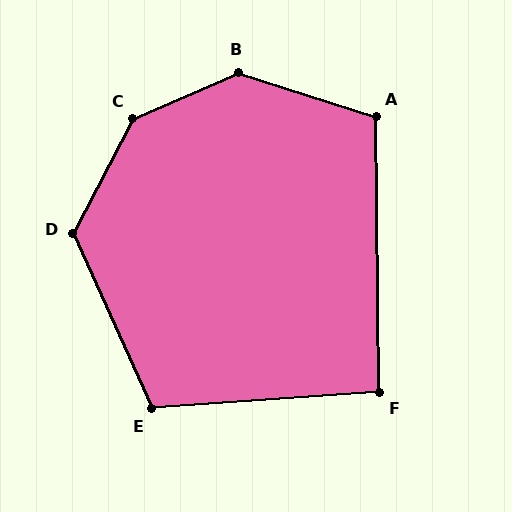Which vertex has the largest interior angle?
C, at approximately 141 degrees.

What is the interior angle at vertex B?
Approximately 139 degrees (obtuse).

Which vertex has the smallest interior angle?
F, at approximately 93 degrees.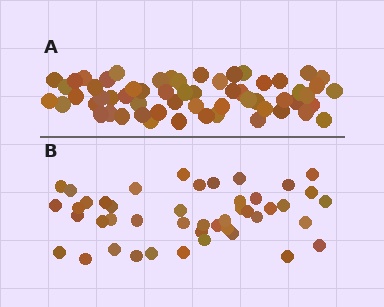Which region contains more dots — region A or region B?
Region A (the top region) has more dots.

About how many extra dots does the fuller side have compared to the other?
Region A has approximately 15 more dots than region B.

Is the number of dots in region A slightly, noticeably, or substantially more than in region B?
Region A has noticeably more, but not dramatically so. The ratio is roughly 1.3 to 1.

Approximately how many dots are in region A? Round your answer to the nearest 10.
About 60 dots. (The exact count is 59, which rounds to 60.)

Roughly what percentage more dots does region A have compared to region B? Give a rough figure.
About 30% more.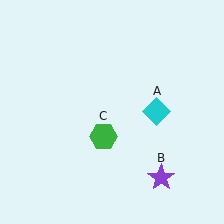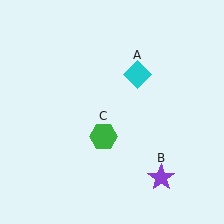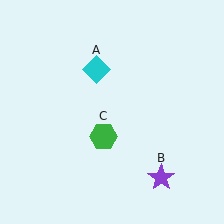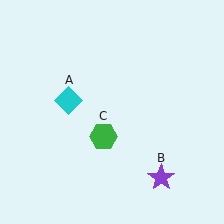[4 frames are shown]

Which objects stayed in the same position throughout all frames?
Purple star (object B) and green hexagon (object C) remained stationary.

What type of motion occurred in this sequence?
The cyan diamond (object A) rotated counterclockwise around the center of the scene.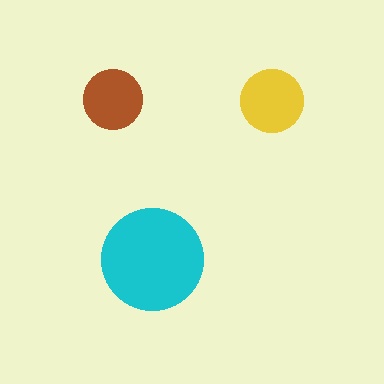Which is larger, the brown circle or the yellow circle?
The yellow one.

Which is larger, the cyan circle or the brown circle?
The cyan one.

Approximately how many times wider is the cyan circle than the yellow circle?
About 1.5 times wider.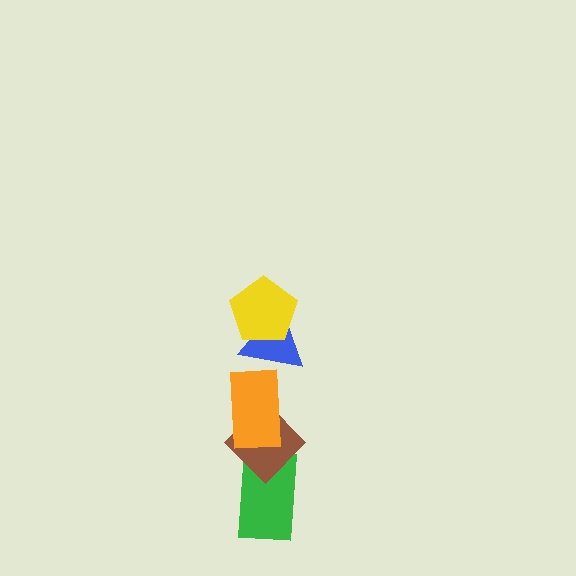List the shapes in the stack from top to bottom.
From top to bottom: the yellow pentagon, the blue triangle, the orange rectangle, the brown diamond, the green rectangle.